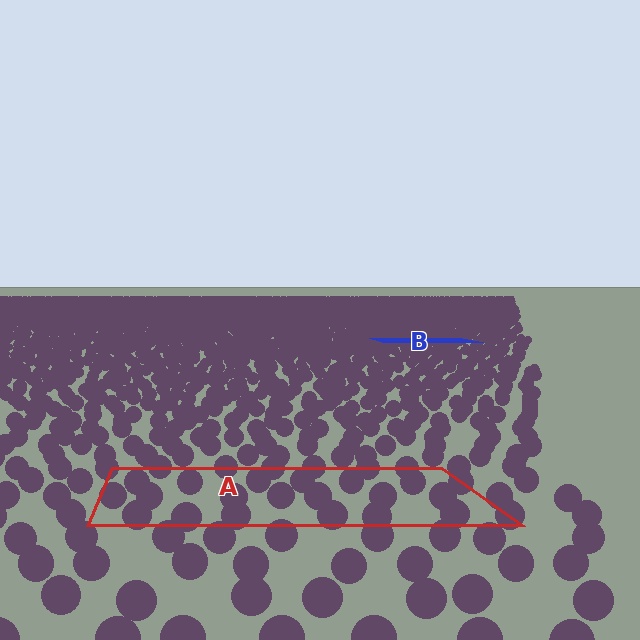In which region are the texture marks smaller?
The texture marks are smaller in region B, because it is farther away.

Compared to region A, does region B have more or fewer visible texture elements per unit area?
Region B has more texture elements per unit area — they are packed more densely because it is farther away.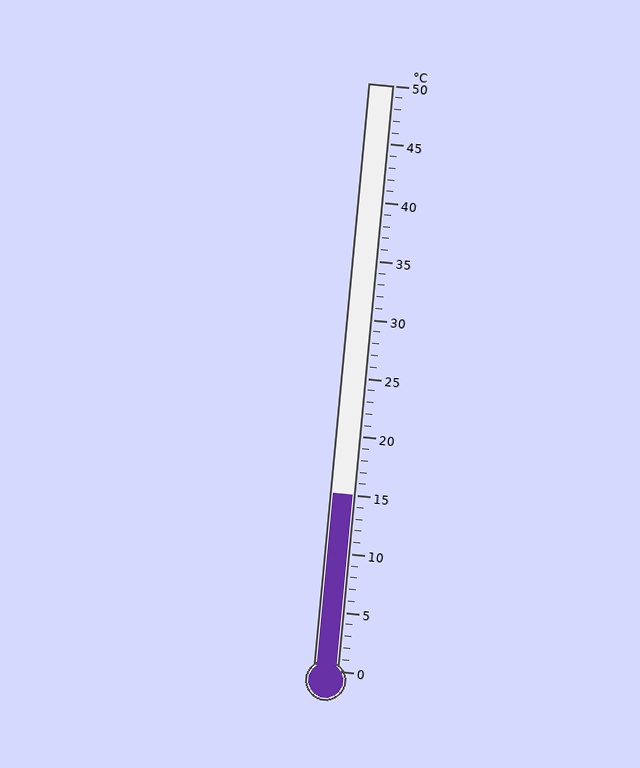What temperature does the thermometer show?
The thermometer shows approximately 15°C.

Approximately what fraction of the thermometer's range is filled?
The thermometer is filled to approximately 30% of its range.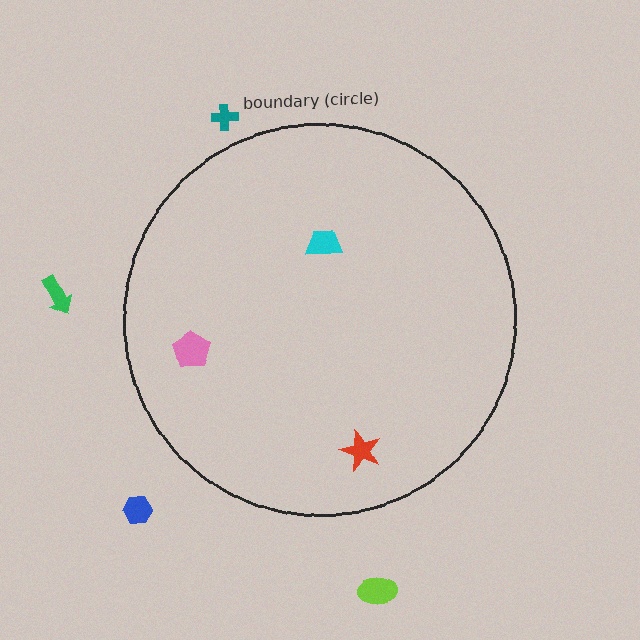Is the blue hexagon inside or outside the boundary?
Outside.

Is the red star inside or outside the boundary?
Inside.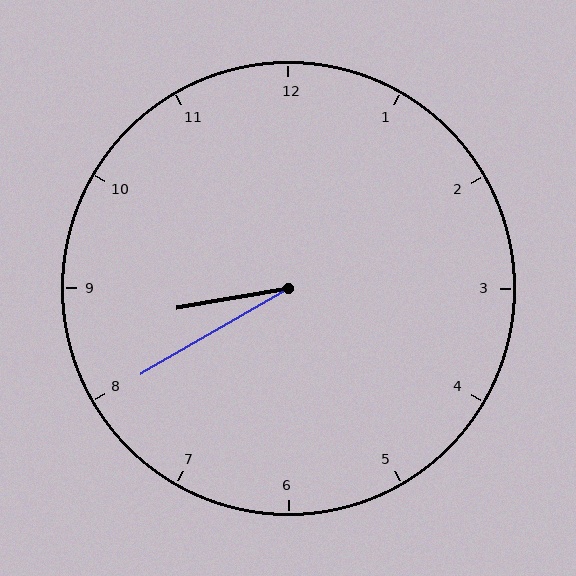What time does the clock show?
8:40.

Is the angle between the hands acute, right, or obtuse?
It is acute.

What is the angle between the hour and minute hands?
Approximately 20 degrees.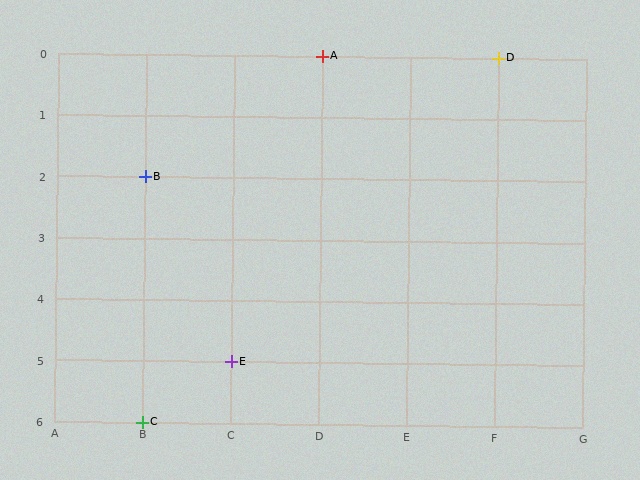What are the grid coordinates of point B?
Point B is at grid coordinates (B, 2).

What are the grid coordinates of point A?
Point A is at grid coordinates (D, 0).